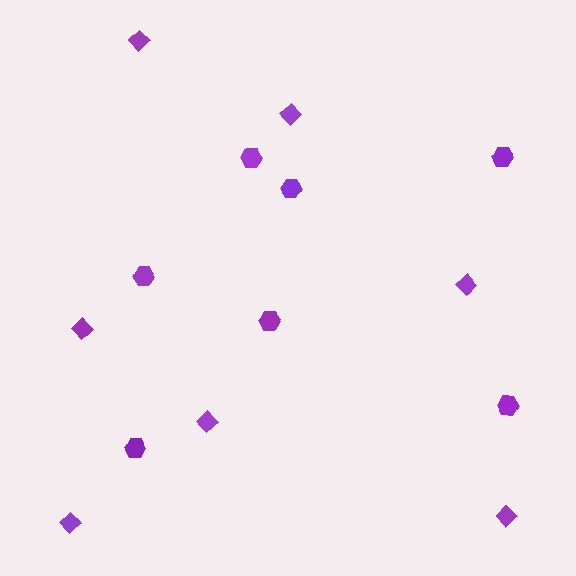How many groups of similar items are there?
There are 2 groups: one group of diamonds (7) and one group of hexagons (7).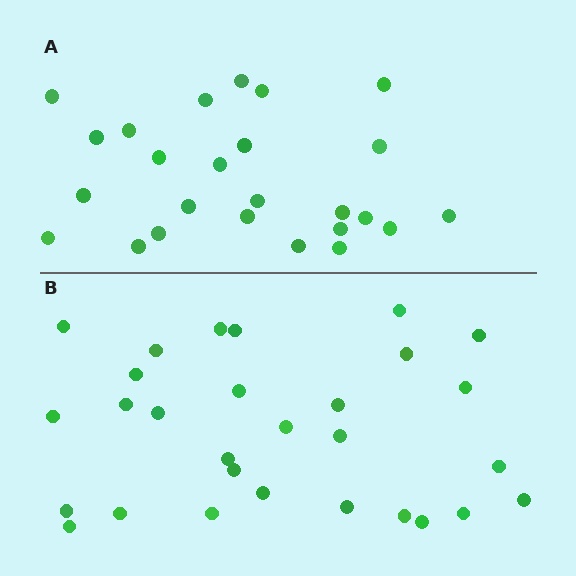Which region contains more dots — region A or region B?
Region B (the bottom region) has more dots.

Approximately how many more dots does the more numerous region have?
Region B has about 4 more dots than region A.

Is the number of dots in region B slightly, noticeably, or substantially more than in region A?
Region B has only slightly more — the two regions are fairly close. The ratio is roughly 1.2 to 1.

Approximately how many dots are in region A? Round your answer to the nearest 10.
About 20 dots. (The exact count is 25, which rounds to 20.)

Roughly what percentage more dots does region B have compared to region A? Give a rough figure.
About 15% more.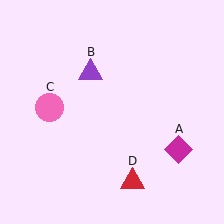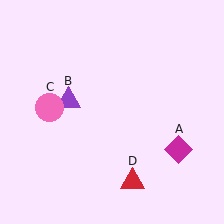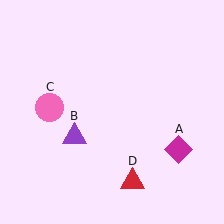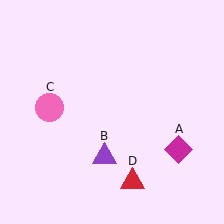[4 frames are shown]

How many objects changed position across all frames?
1 object changed position: purple triangle (object B).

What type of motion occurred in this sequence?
The purple triangle (object B) rotated counterclockwise around the center of the scene.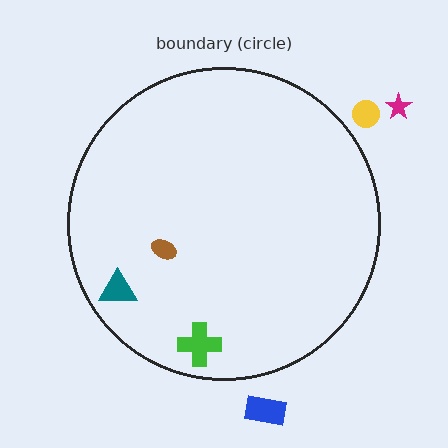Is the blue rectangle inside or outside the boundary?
Outside.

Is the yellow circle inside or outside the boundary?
Outside.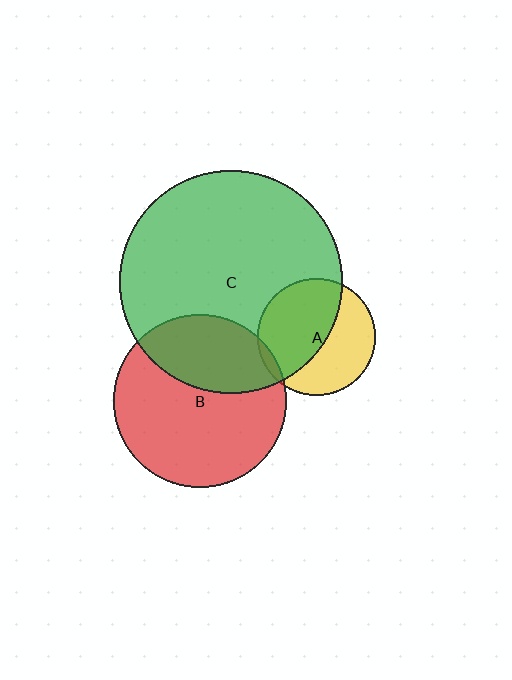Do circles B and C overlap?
Yes.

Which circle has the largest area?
Circle C (green).